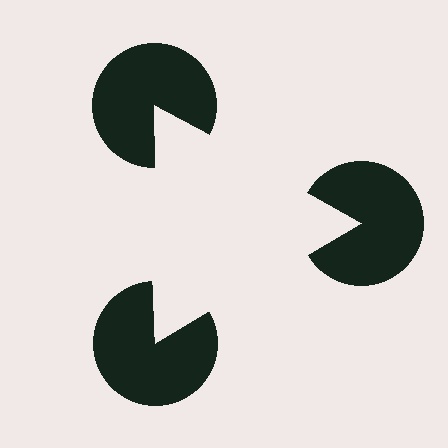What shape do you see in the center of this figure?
An illusory triangle — its edges are inferred from the aligned wedge cuts in the pac-man discs, not physically drawn.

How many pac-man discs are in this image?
There are 3 — one at each vertex of the illusory triangle.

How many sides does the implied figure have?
3 sides.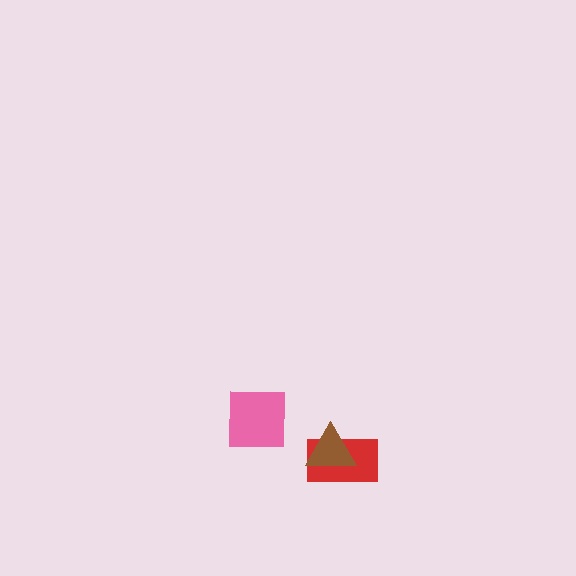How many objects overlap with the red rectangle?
1 object overlaps with the red rectangle.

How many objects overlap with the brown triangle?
1 object overlaps with the brown triangle.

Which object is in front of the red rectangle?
The brown triangle is in front of the red rectangle.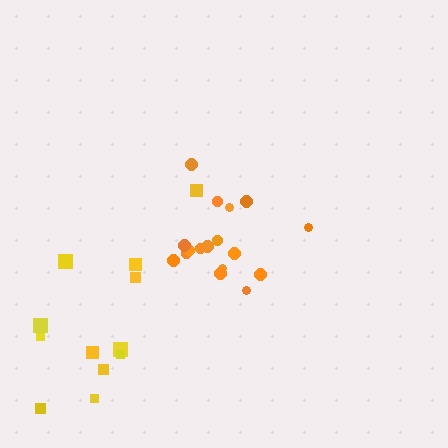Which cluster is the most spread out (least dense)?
Yellow.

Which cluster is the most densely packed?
Orange.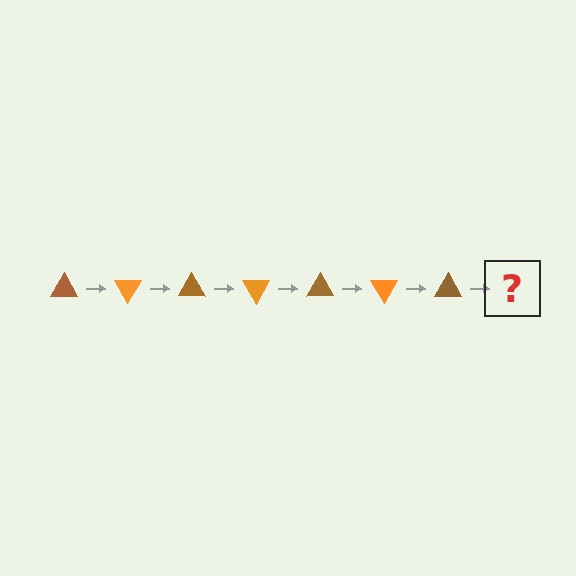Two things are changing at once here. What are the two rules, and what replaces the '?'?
The two rules are that it rotates 60 degrees each step and the color cycles through brown and orange. The '?' should be an orange triangle, rotated 420 degrees from the start.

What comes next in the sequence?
The next element should be an orange triangle, rotated 420 degrees from the start.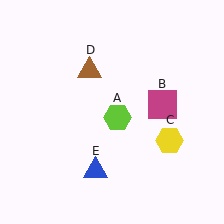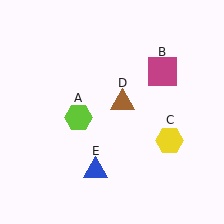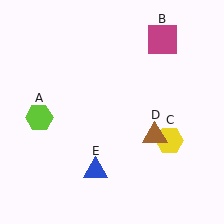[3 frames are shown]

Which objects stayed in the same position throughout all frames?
Yellow hexagon (object C) and blue triangle (object E) remained stationary.